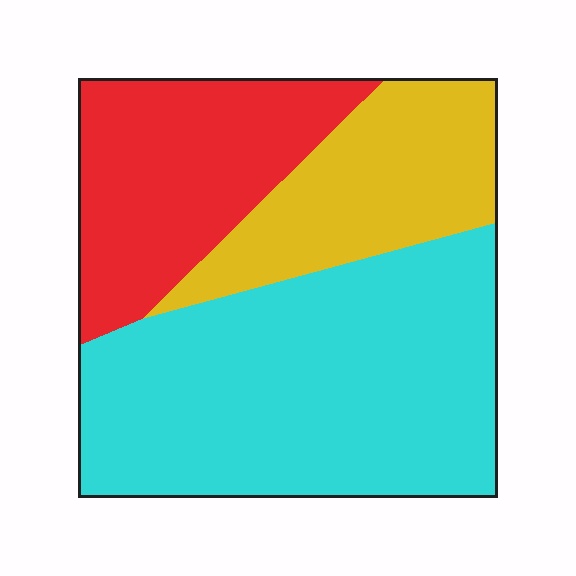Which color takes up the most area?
Cyan, at roughly 50%.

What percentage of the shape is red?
Red covers around 25% of the shape.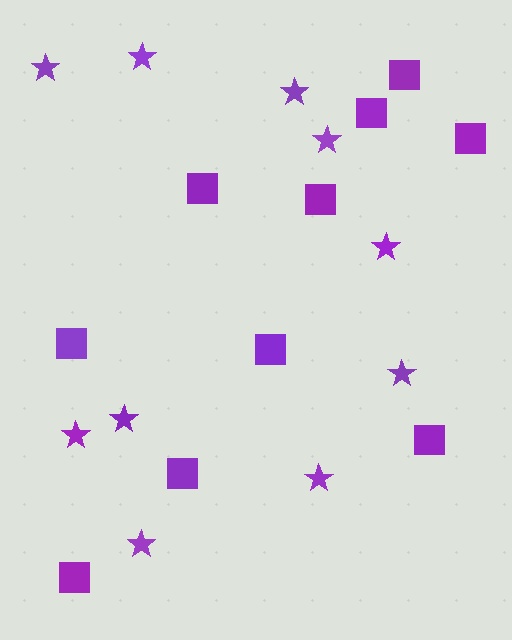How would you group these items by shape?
There are 2 groups: one group of stars (10) and one group of squares (10).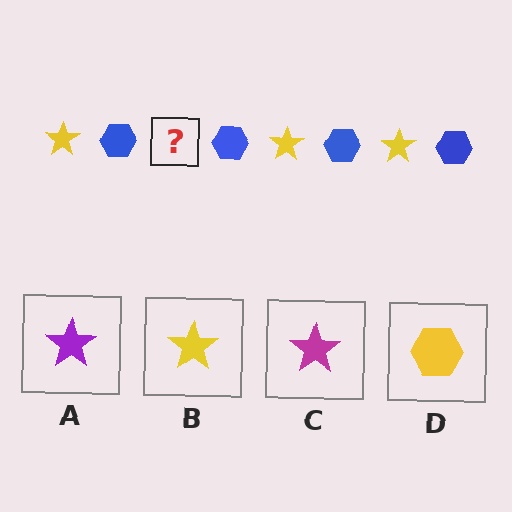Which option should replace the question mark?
Option B.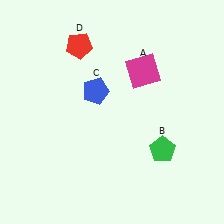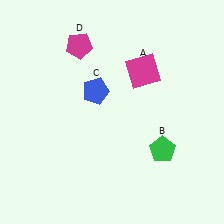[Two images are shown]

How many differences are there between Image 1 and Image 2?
There is 1 difference between the two images.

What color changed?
The pentagon (D) changed from red in Image 1 to magenta in Image 2.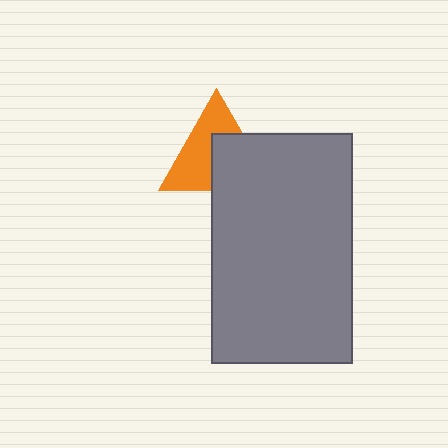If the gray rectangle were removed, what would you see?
You would see the complete orange triangle.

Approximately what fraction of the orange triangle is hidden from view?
Roughly 45% of the orange triangle is hidden behind the gray rectangle.